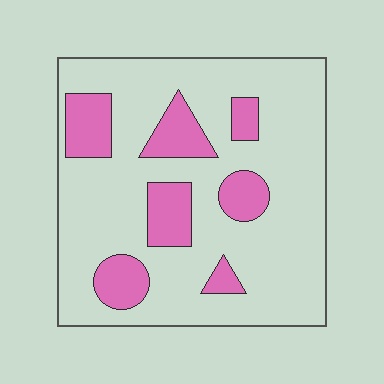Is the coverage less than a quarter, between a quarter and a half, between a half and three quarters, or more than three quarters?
Less than a quarter.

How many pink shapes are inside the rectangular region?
7.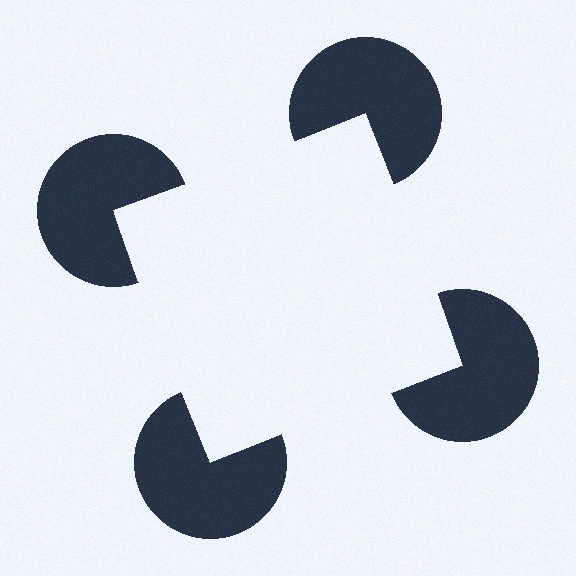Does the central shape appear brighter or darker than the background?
It typically appears slightly brighter than the background, even though no actual brightness change is drawn.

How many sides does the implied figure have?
4 sides.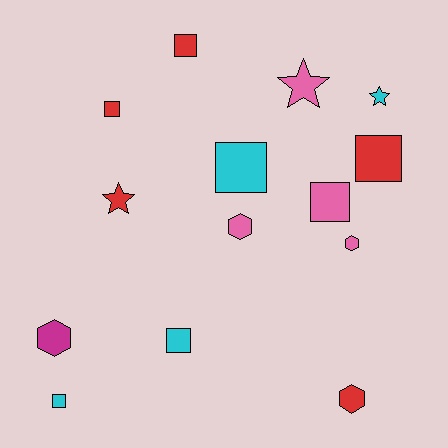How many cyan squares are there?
There are 3 cyan squares.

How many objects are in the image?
There are 14 objects.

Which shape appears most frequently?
Square, with 7 objects.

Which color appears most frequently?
Red, with 5 objects.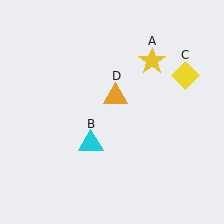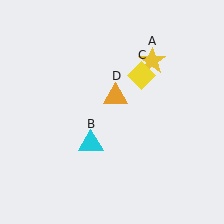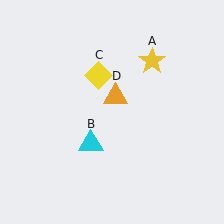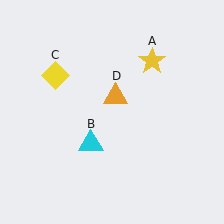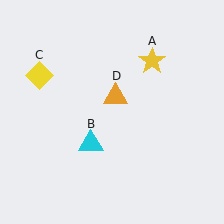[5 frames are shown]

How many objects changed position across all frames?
1 object changed position: yellow diamond (object C).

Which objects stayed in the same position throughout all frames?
Yellow star (object A) and cyan triangle (object B) and orange triangle (object D) remained stationary.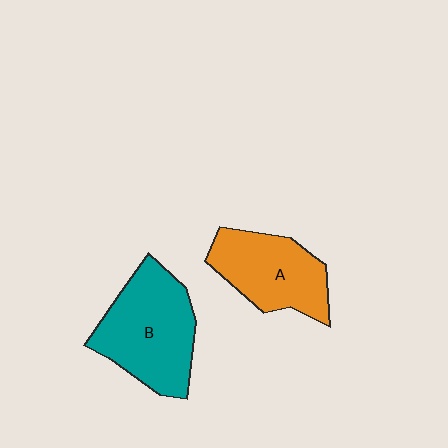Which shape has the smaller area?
Shape A (orange).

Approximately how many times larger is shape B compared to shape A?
Approximately 1.2 times.